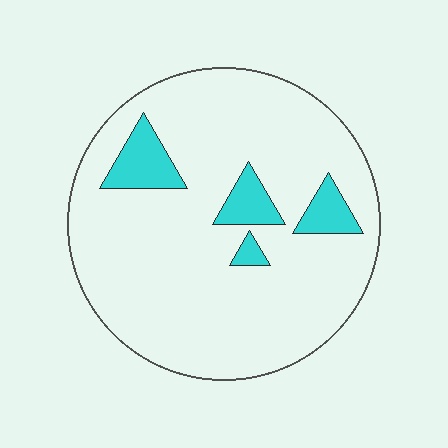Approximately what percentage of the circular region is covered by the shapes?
Approximately 10%.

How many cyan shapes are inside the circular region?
4.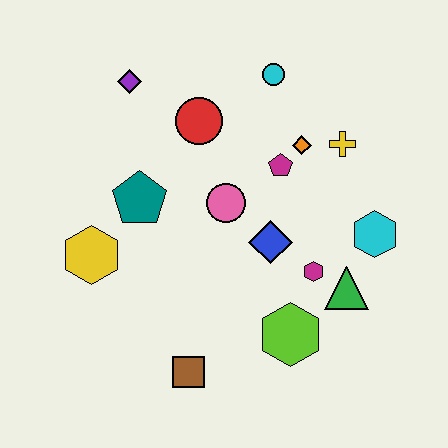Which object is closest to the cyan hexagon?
The green triangle is closest to the cyan hexagon.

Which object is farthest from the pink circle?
The brown square is farthest from the pink circle.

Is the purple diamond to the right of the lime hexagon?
No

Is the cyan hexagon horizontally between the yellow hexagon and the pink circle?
No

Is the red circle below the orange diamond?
No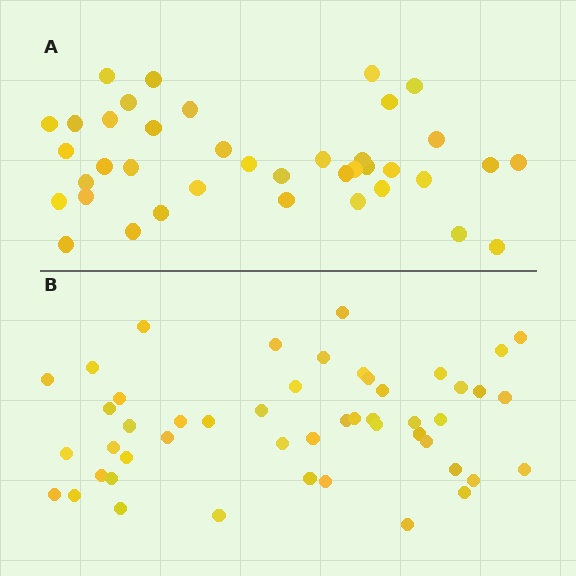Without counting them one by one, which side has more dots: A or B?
Region B (the bottom region) has more dots.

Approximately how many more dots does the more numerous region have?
Region B has roughly 10 or so more dots than region A.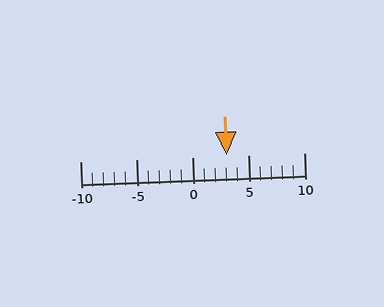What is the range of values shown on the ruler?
The ruler shows values from -10 to 10.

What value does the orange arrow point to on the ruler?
The orange arrow points to approximately 3.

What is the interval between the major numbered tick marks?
The major tick marks are spaced 5 units apart.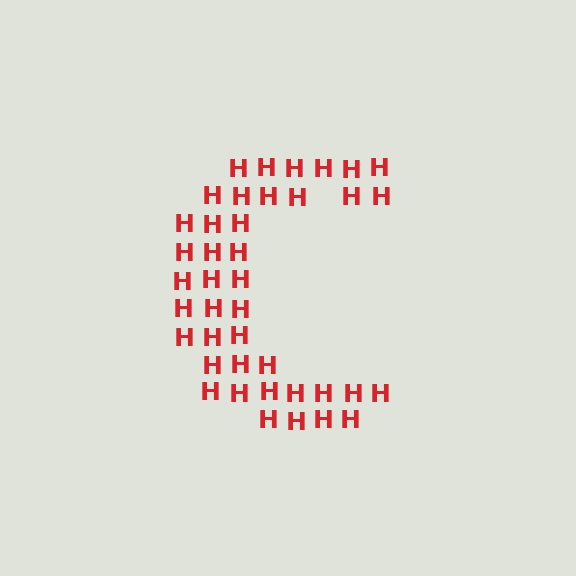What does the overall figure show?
The overall figure shows the letter C.